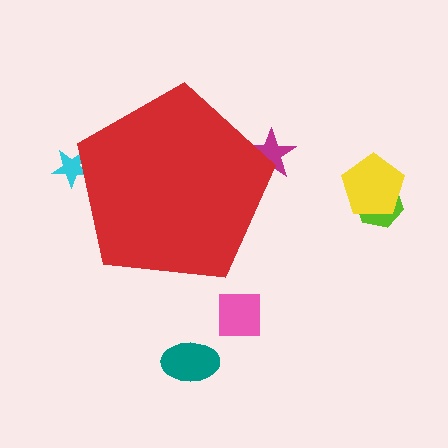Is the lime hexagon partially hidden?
No, the lime hexagon is fully visible.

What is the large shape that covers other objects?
A red pentagon.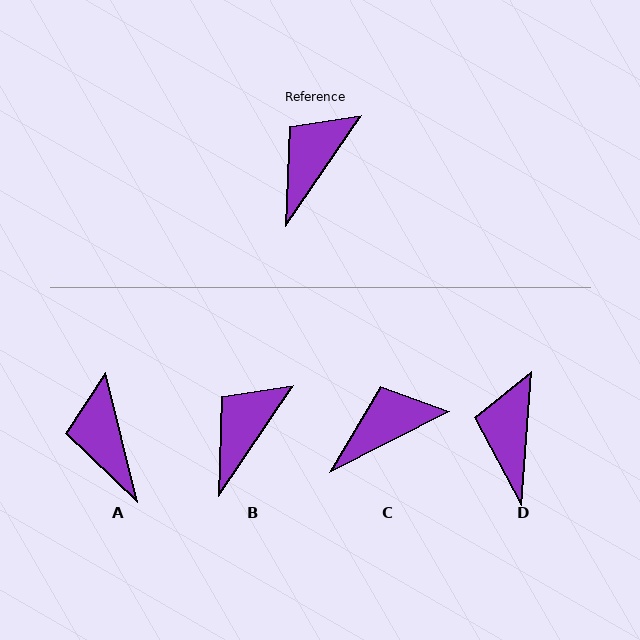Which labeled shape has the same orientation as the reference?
B.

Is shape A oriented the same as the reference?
No, it is off by about 48 degrees.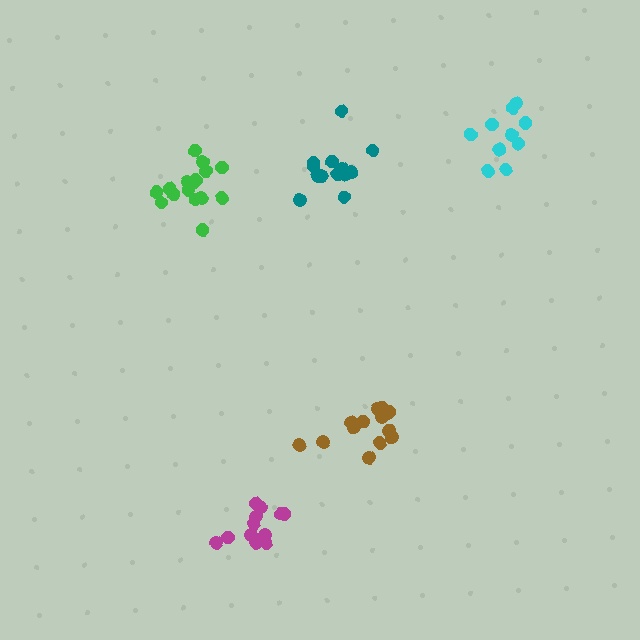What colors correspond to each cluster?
The clusters are colored: brown, magenta, teal, green, cyan.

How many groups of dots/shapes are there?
There are 5 groups.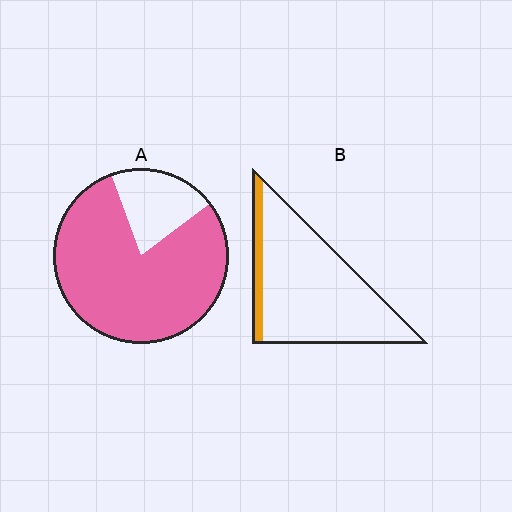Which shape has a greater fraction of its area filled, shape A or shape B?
Shape A.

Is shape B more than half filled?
No.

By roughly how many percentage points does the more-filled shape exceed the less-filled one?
By roughly 70 percentage points (A over B).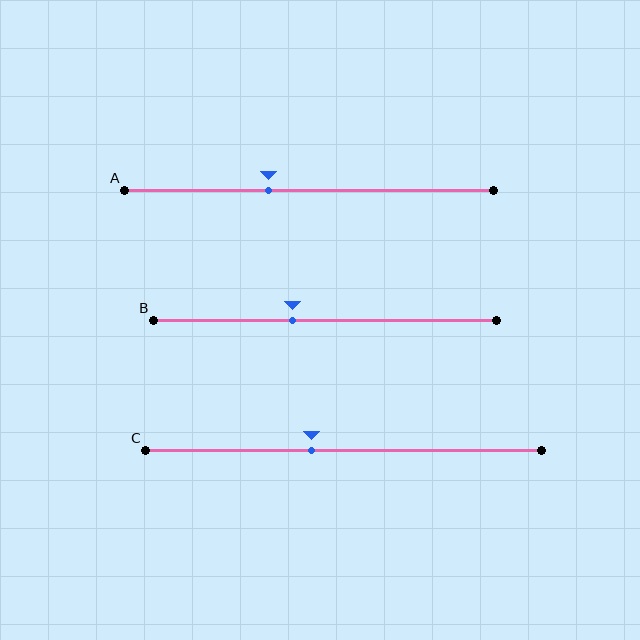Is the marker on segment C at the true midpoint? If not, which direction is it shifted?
No, the marker on segment C is shifted to the left by about 8% of the segment length.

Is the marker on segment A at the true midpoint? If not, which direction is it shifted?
No, the marker on segment A is shifted to the left by about 11% of the segment length.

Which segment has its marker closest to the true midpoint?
Segment C has its marker closest to the true midpoint.